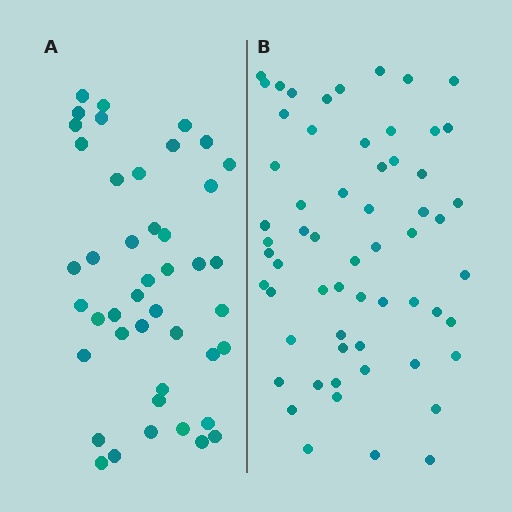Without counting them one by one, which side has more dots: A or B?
Region B (the right region) has more dots.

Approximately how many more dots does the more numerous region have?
Region B has approximately 15 more dots than region A.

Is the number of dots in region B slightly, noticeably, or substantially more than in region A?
Region B has noticeably more, but not dramatically so. The ratio is roughly 1.4 to 1.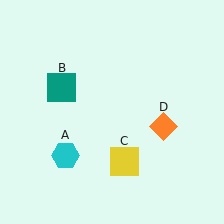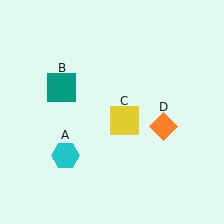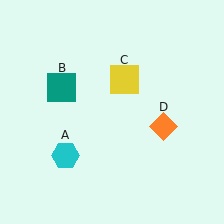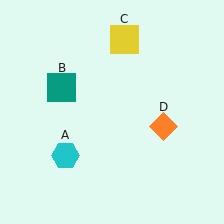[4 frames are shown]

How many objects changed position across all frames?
1 object changed position: yellow square (object C).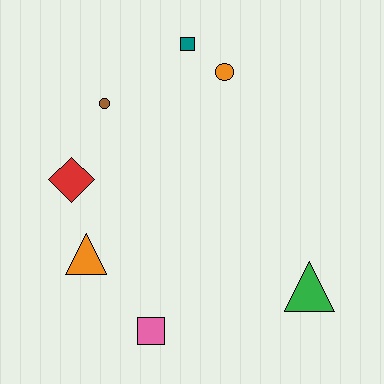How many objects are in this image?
There are 7 objects.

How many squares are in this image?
There are 2 squares.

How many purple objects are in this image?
There are no purple objects.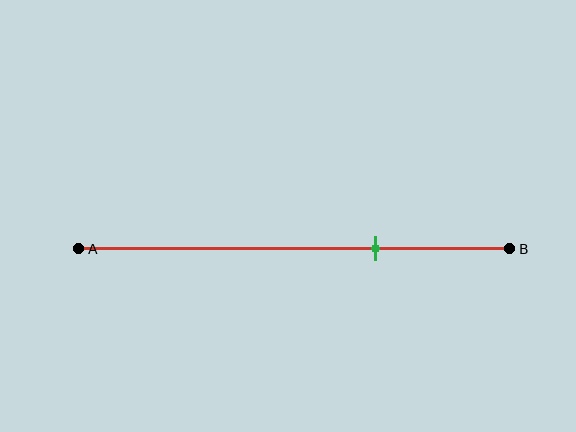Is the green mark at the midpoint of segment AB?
No, the mark is at about 70% from A, not at the 50% midpoint.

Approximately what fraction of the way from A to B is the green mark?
The green mark is approximately 70% of the way from A to B.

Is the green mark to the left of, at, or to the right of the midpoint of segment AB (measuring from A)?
The green mark is to the right of the midpoint of segment AB.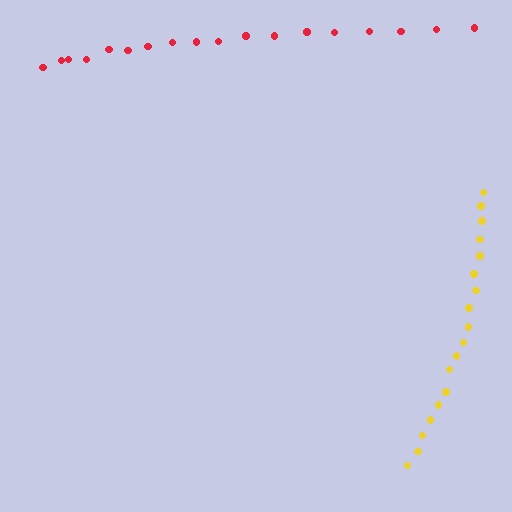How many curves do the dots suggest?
There are 2 distinct paths.